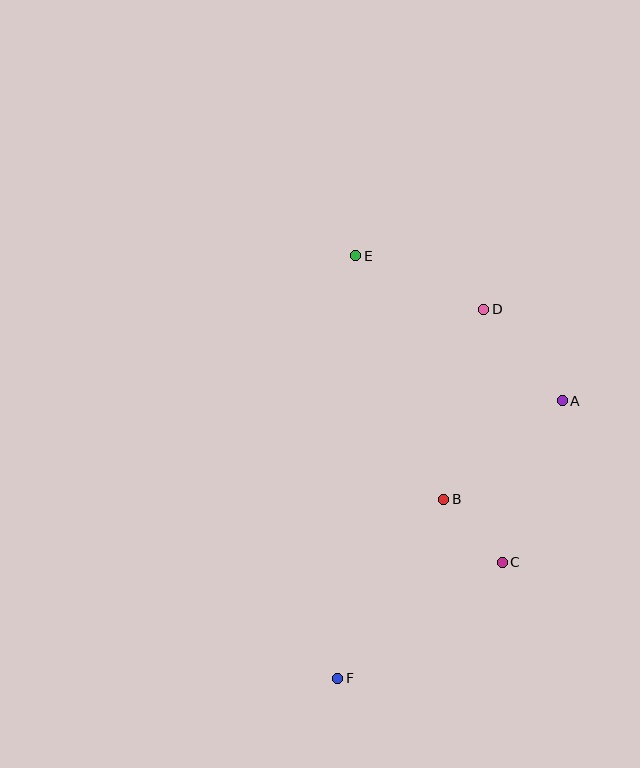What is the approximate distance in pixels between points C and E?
The distance between C and E is approximately 340 pixels.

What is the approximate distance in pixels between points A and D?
The distance between A and D is approximately 121 pixels.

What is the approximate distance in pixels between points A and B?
The distance between A and B is approximately 154 pixels.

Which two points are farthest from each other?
Points E and F are farthest from each other.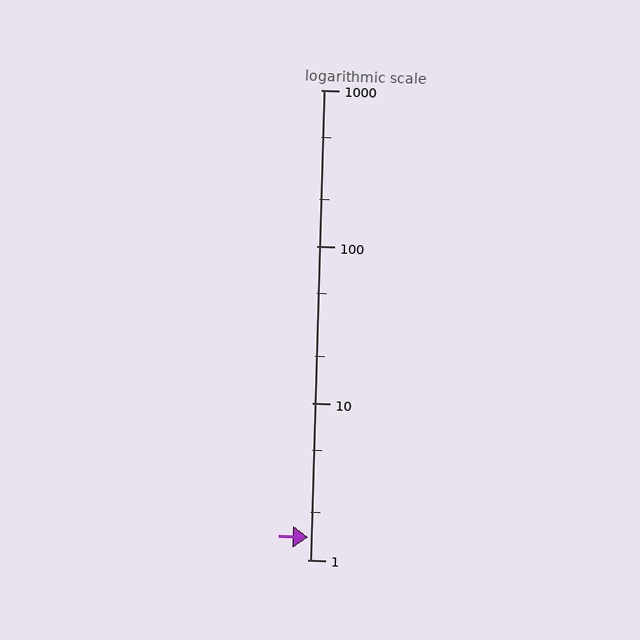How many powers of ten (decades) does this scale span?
The scale spans 3 decades, from 1 to 1000.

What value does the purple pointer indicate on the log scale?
The pointer indicates approximately 1.4.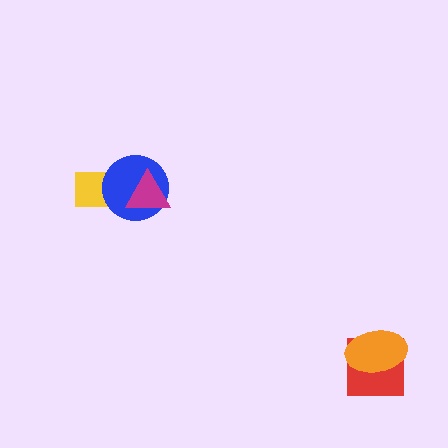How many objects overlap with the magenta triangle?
2 objects overlap with the magenta triangle.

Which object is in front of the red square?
The orange ellipse is in front of the red square.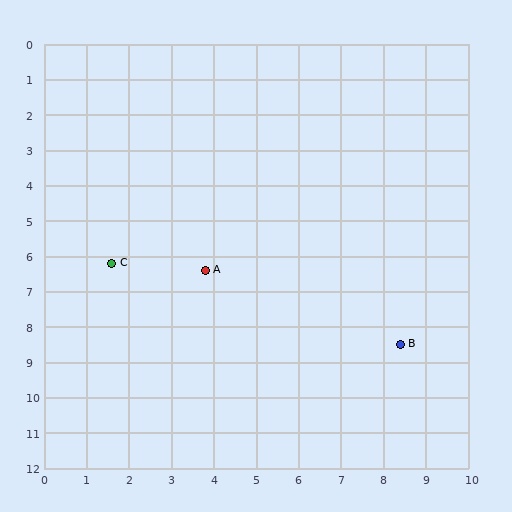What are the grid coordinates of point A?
Point A is at approximately (3.8, 6.4).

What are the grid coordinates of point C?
Point C is at approximately (1.6, 6.2).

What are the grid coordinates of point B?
Point B is at approximately (8.4, 8.5).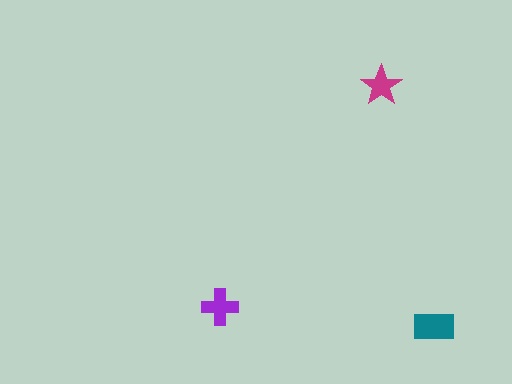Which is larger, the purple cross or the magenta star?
The purple cross.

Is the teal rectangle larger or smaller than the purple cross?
Larger.